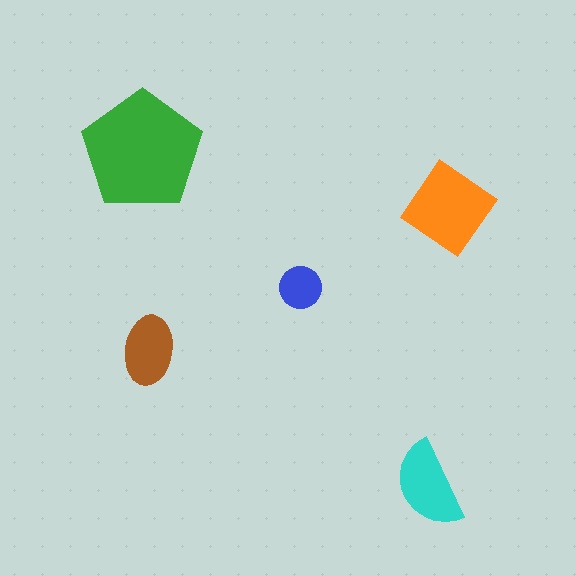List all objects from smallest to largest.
The blue circle, the brown ellipse, the cyan semicircle, the orange diamond, the green pentagon.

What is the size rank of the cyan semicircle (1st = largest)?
3rd.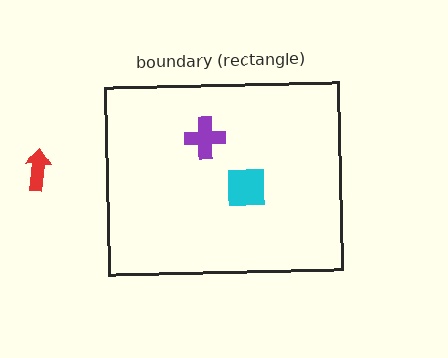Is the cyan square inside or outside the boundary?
Inside.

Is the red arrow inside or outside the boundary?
Outside.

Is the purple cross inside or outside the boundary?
Inside.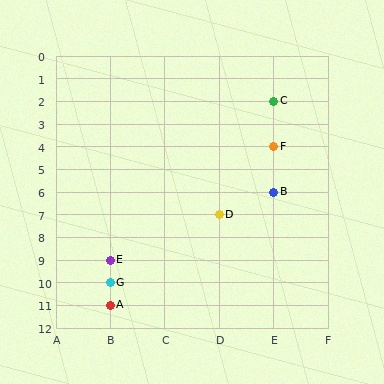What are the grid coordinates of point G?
Point G is at grid coordinates (B, 10).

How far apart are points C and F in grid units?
Points C and F are 2 rows apart.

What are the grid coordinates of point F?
Point F is at grid coordinates (E, 4).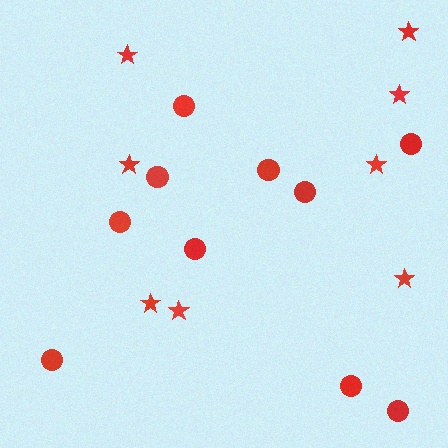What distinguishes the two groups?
There are 2 groups: one group of stars (8) and one group of circles (10).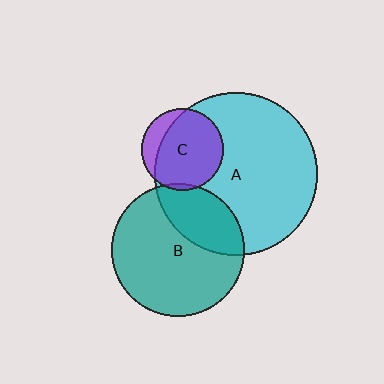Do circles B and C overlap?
Yes.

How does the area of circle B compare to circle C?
Approximately 2.6 times.